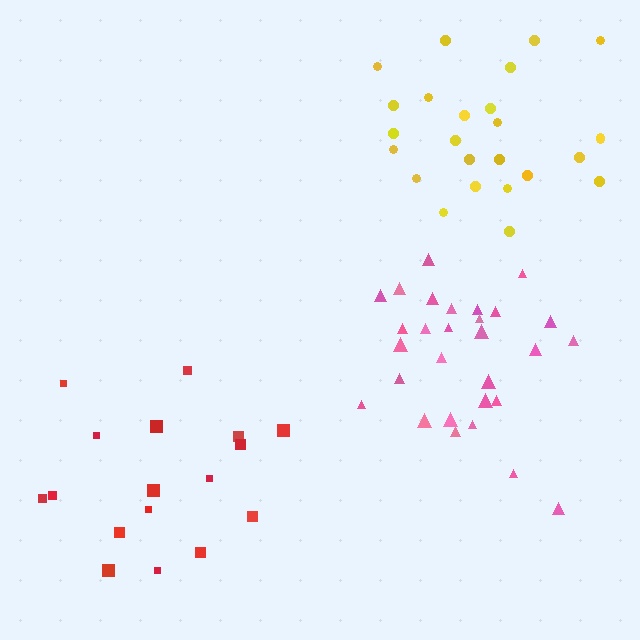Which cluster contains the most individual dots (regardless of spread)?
Pink (29).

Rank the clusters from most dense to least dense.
pink, yellow, red.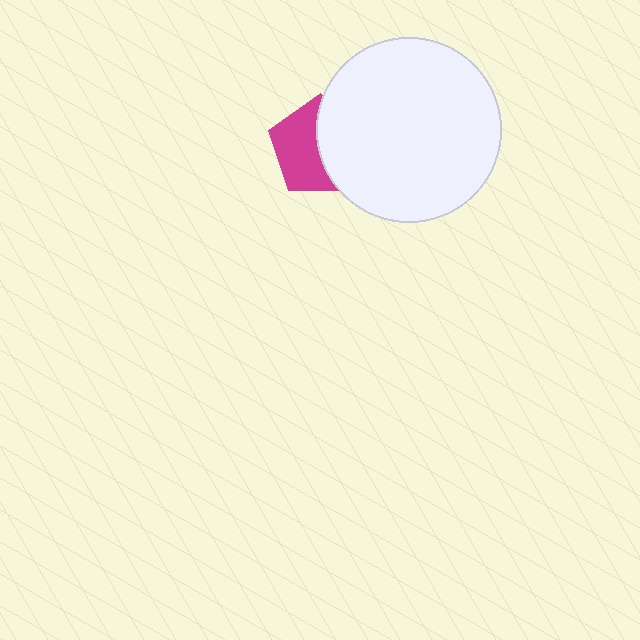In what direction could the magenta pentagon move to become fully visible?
The magenta pentagon could move left. That would shift it out from behind the white circle entirely.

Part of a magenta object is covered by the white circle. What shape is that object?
It is a pentagon.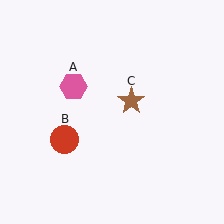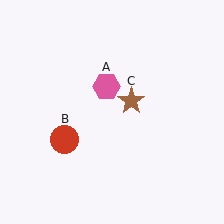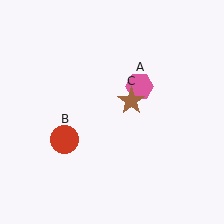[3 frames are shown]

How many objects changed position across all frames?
1 object changed position: pink hexagon (object A).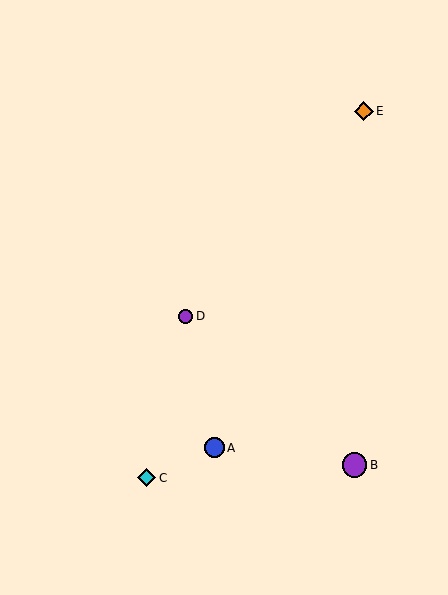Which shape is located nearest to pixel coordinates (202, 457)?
The blue circle (labeled A) at (214, 448) is nearest to that location.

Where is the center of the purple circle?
The center of the purple circle is at (186, 316).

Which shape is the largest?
The purple circle (labeled B) is the largest.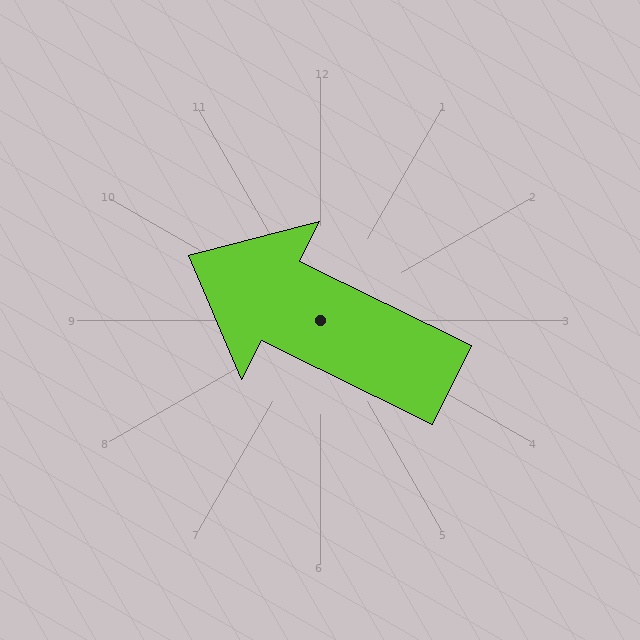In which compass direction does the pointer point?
Northwest.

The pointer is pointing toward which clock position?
Roughly 10 o'clock.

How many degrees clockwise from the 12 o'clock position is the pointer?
Approximately 296 degrees.